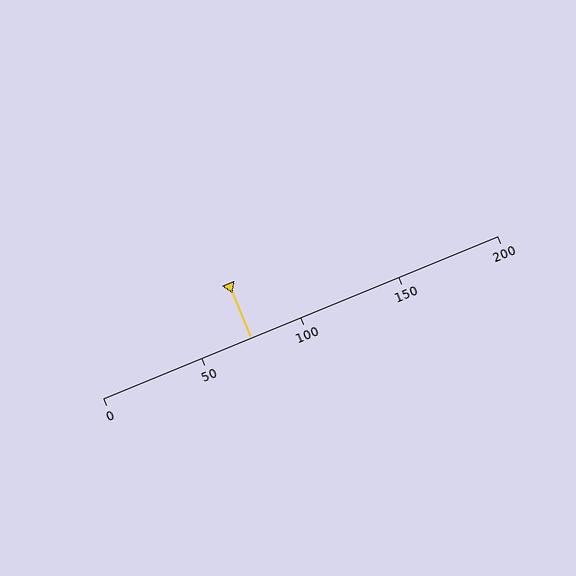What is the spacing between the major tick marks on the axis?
The major ticks are spaced 50 apart.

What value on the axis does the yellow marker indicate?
The marker indicates approximately 75.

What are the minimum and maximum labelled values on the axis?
The axis runs from 0 to 200.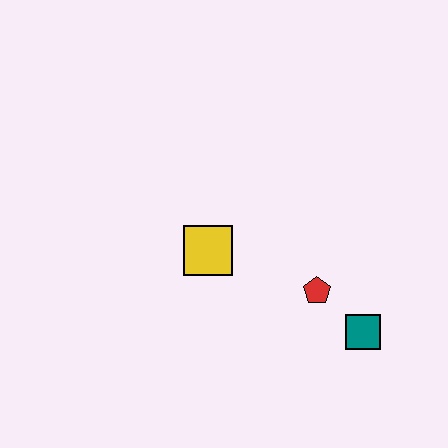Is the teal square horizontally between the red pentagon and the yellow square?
No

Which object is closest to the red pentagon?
The teal square is closest to the red pentagon.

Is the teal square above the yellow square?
No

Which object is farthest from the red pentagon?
The yellow square is farthest from the red pentagon.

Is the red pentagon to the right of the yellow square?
Yes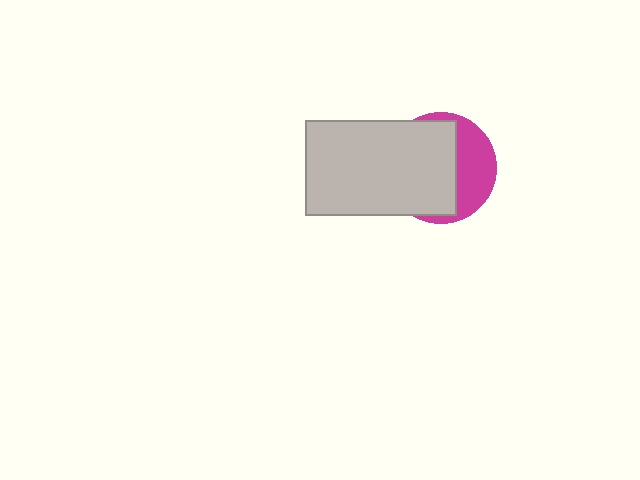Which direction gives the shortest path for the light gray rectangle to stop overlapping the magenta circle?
Moving left gives the shortest separation.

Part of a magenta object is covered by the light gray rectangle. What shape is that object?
It is a circle.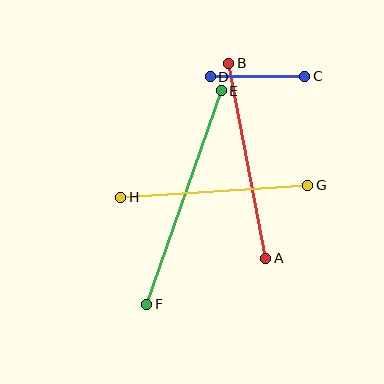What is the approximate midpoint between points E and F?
The midpoint is at approximately (184, 197) pixels.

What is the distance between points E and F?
The distance is approximately 226 pixels.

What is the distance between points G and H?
The distance is approximately 188 pixels.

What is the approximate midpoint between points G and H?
The midpoint is at approximately (214, 191) pixels.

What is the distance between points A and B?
The distance is approximately 199 pixels.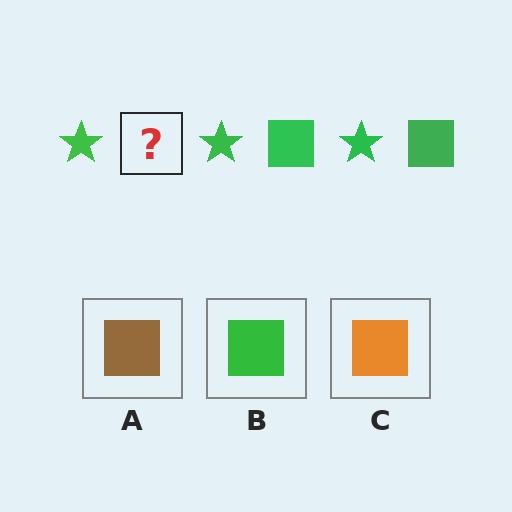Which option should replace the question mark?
Option B.